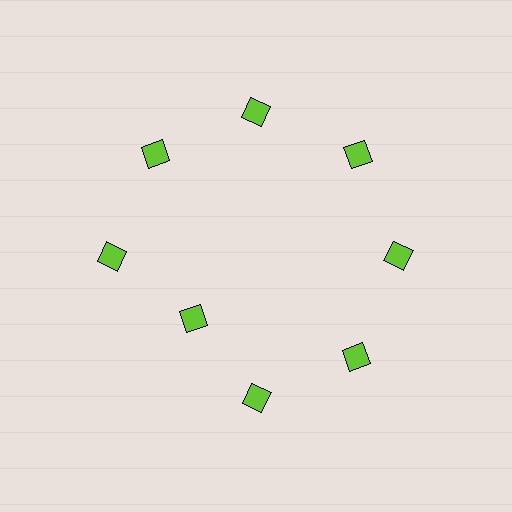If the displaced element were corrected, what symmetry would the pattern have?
It would have 8-fold rotational symmetry — the pattern would map onto itself every 45 degrees.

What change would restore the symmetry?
The symmetry would be restored by moving it outward, back onto the ring so that all 8 diamonds sit at equal angles and equal distance from the center.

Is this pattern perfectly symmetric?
No. The 8 lime diamonds are arranged in a ring, but one element near the 8 o'clock position is pulled inward toward the center, breaking the 8-fold rotational symmetry.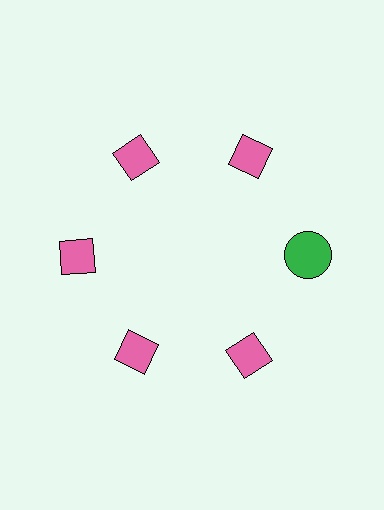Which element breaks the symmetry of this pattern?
The green circle at roughly the 3 o'clock position breaks the symmetry. All other shapes are pink diamonds.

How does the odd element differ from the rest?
It differs in both color (green instead of pink) and shape (circle instead of diamond).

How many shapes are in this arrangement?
There are 6 shapes arranged in a ring pattern.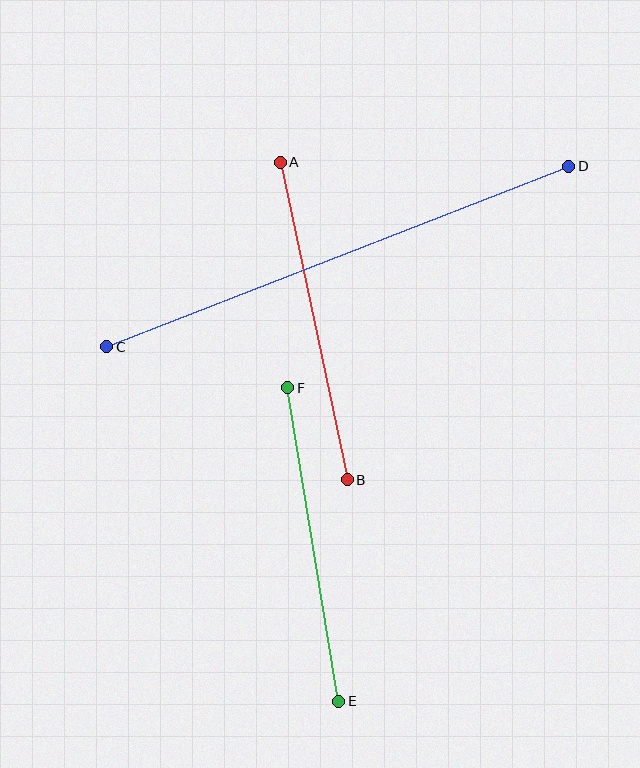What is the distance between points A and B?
The distance is approximately 324 pixels.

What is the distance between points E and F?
The distance is approximately 318 pixels.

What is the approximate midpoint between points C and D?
The midpoint is at approximately (338, 257) pixels.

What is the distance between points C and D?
The distance is approximately 496 pixels.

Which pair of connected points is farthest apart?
Points C and D are farthest apart.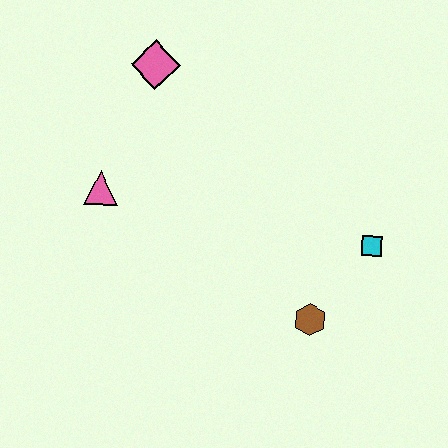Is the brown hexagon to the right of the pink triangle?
Yes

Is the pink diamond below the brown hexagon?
No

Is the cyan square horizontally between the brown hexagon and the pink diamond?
No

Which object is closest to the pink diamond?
The pink triangle is closest to the pink diamond.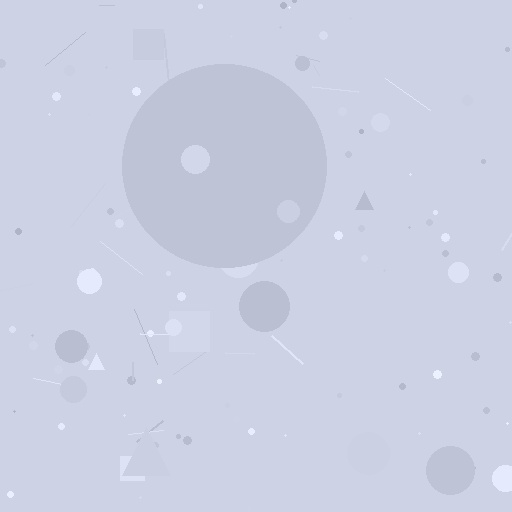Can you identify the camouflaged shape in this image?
The camouflaged shape is a circle.